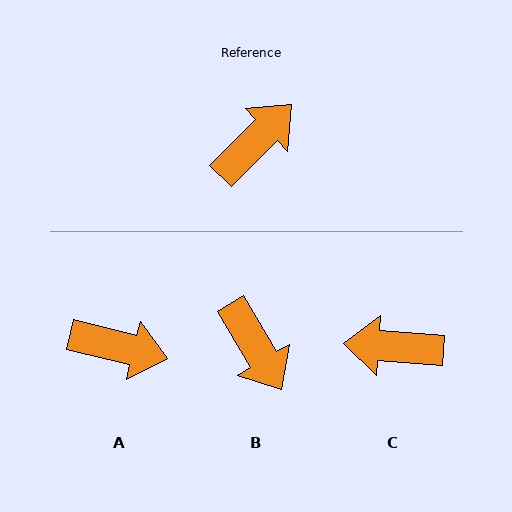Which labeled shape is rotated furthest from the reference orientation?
C, about 131 degrees away.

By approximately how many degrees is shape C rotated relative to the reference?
Approximately 131 degrees counter-clockwise.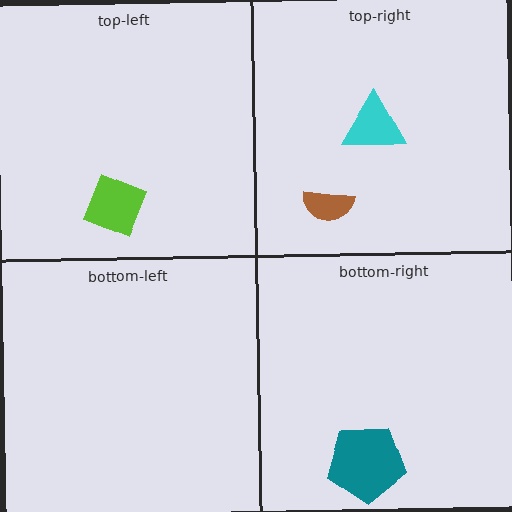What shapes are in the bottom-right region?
The teal pentagon.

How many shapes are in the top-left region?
1.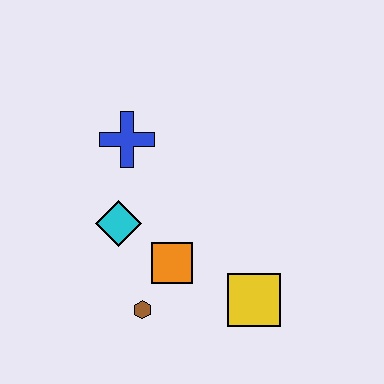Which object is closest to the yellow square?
The orange square is closest to the yellow square.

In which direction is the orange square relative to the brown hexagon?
The orange square is above the brown hexagon.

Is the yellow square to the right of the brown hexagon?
Yes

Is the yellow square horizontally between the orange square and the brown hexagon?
No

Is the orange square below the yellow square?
No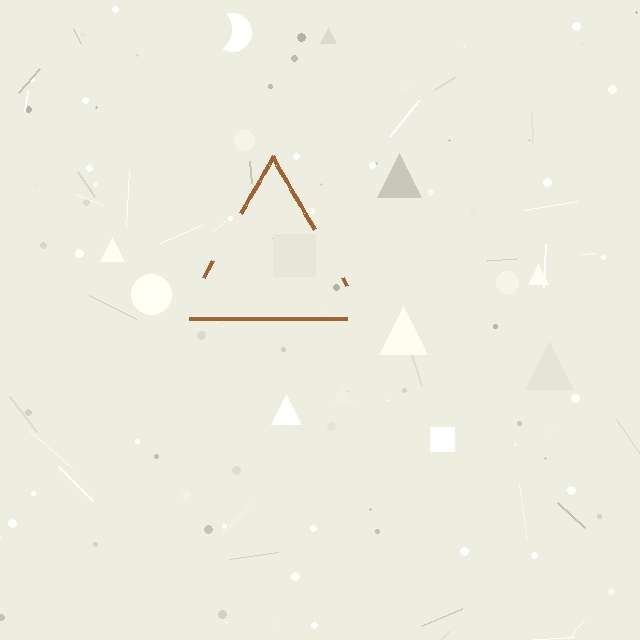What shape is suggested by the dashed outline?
The dashed outline suggests a triangle.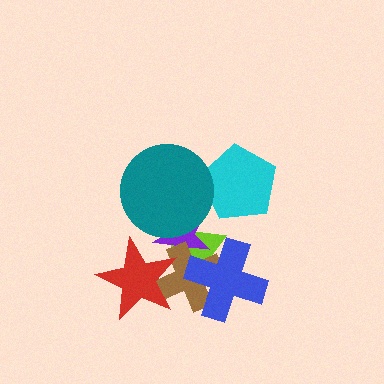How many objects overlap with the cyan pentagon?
1 object overlaps with the cyan pentagon.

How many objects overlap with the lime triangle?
5 objects overlap with the lime triangle.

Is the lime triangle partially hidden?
Yes, it is partially covered by another shape.